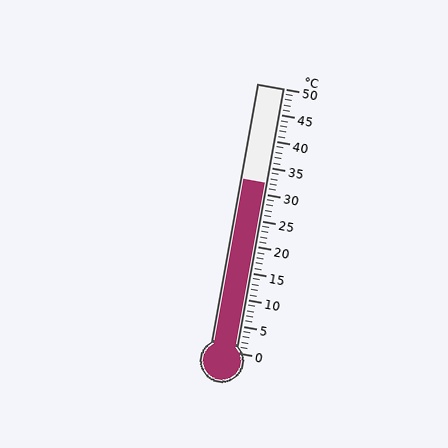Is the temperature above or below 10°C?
The temperature is above 10°C.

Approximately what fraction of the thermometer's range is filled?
The thermometer is filled to approximately 65% of its range.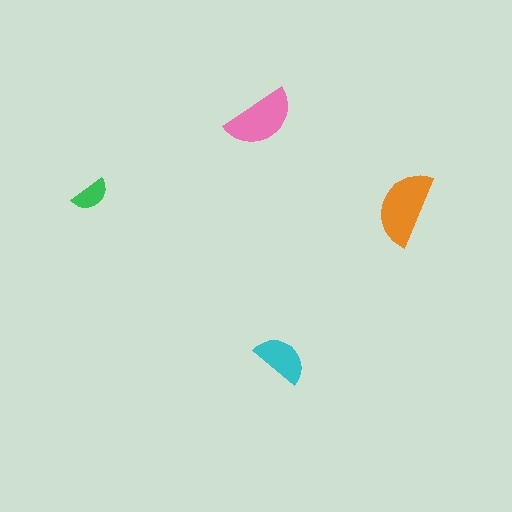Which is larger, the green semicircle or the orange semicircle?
The orange one.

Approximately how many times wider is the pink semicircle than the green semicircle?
About 2 times wider.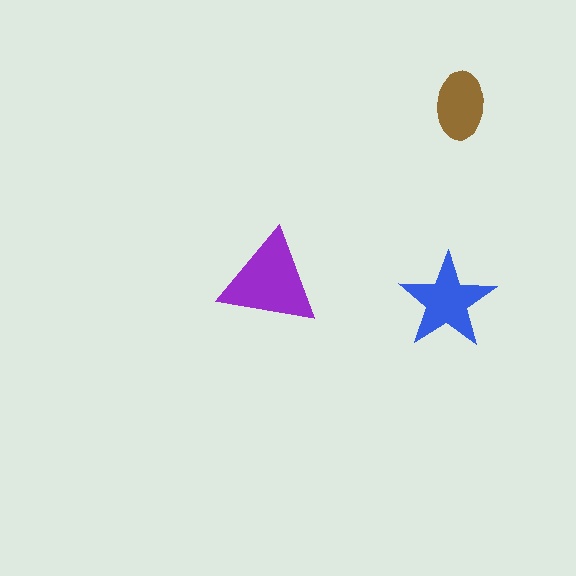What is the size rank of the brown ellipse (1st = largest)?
3rd.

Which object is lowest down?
The blue star is bottommost.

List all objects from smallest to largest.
The brown ellipse, the blue star, the purple triangle.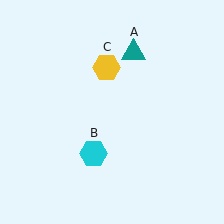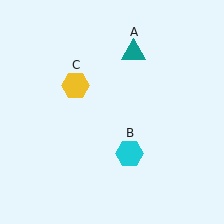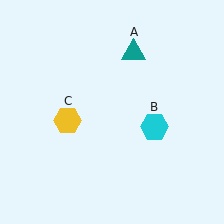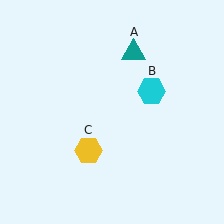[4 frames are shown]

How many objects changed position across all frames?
2 objects changed position: cyan hexagon (object B), yellow hexagon (object C).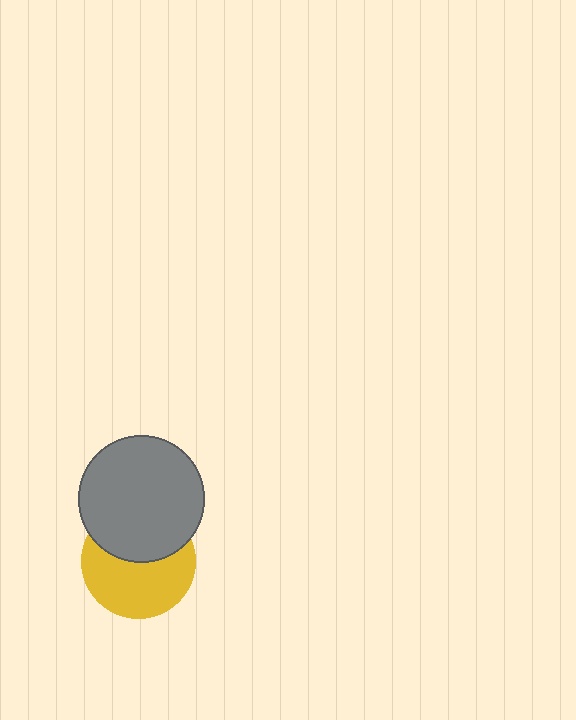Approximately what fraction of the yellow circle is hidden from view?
Roughly 42% of the yellow circle is hidden behind the gray circle.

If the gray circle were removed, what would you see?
You would see the complete yellow circle.